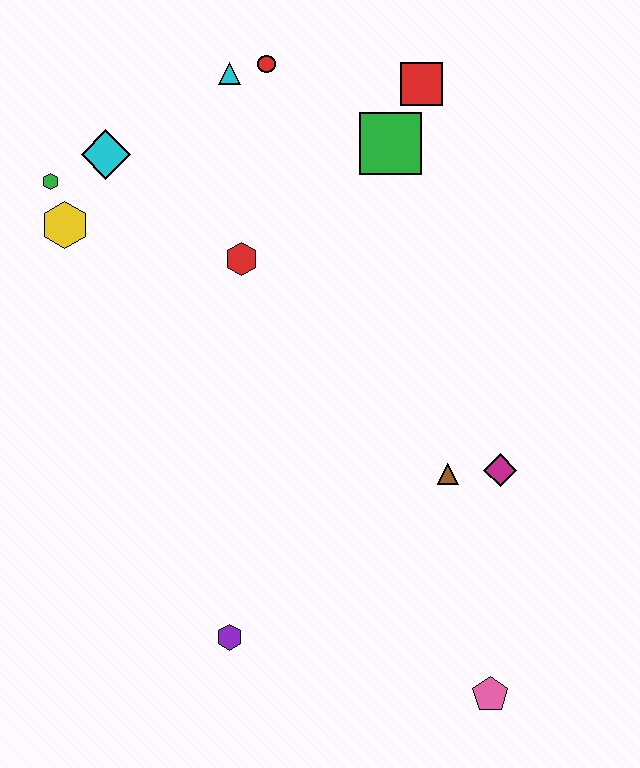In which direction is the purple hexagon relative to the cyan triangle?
The purple hexagon is below the cyan triangle.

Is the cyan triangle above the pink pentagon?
Yes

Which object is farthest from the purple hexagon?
The red square is farthest from the purple hexagon.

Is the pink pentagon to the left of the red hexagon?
No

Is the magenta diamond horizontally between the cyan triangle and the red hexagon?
No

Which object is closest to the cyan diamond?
The green hexagon is closest to the cyan diamond.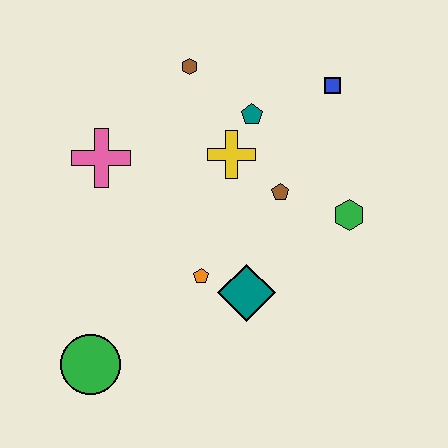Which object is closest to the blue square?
The teal pentagon is closest to the blue square.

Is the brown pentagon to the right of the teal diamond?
Yes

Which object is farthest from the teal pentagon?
The green circle is farthest from the teal pentagon.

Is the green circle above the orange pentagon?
No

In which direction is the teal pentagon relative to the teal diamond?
The teal pentagon is above the teal diamond.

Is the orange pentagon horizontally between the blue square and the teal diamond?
No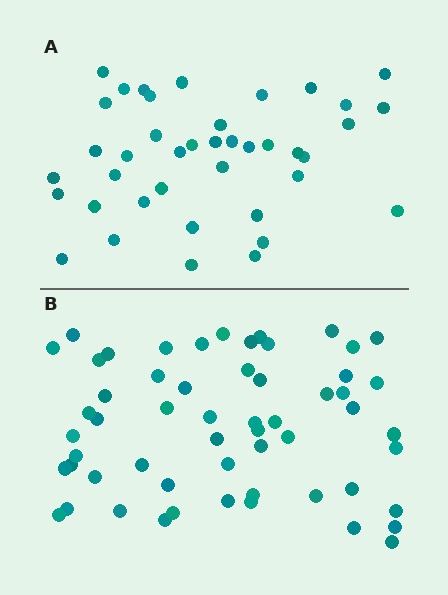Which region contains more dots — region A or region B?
Region B (the bottom region) has more dots.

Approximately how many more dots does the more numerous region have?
Region B has approximately 15 more dots than region A.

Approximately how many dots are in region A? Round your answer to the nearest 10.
About 40 dots.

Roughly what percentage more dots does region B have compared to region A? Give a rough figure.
About 40% more.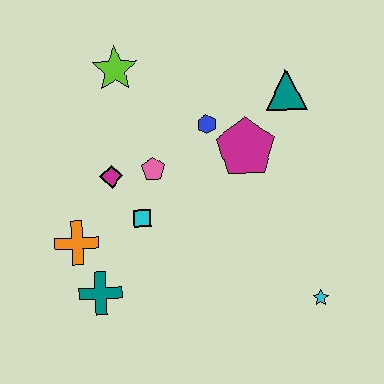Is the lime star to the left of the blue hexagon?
Yes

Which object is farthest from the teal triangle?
The teal cross is farthest from the teal triangle.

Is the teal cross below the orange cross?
Yes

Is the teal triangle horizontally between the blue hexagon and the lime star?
No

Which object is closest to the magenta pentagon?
The blue hexagon is closest to the magenta pentagon.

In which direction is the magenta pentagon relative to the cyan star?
The magenta pentagon is above the cyan star.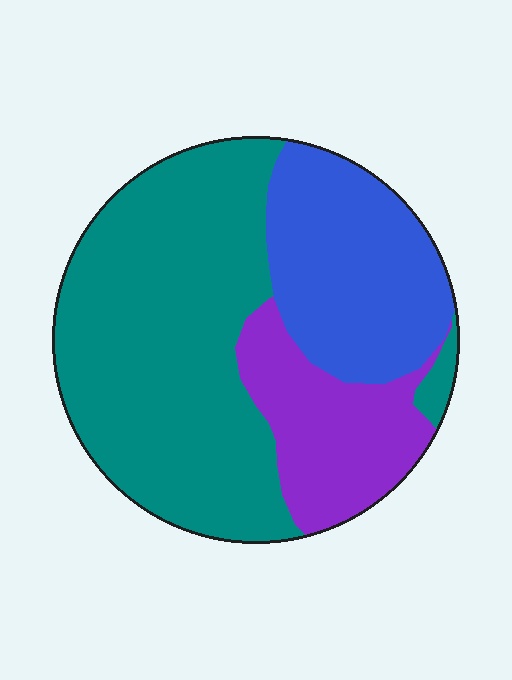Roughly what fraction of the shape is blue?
Blue covers around 25% of the shape.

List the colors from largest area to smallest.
From largest to smallest: teal, blue, purple.